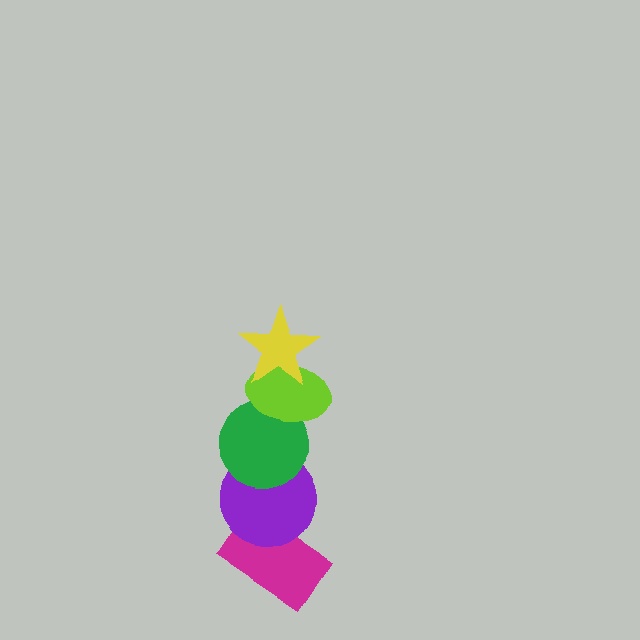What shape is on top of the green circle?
The lime ellipse is on top of the green circle.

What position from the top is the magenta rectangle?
The magenta rectangle is 5th from the top.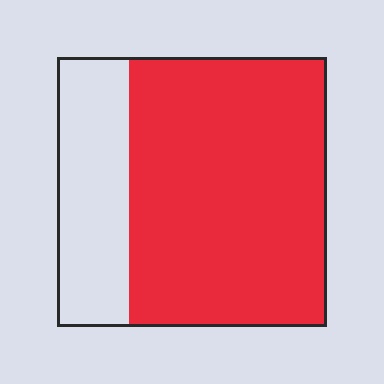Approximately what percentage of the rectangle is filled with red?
Approximately 75%.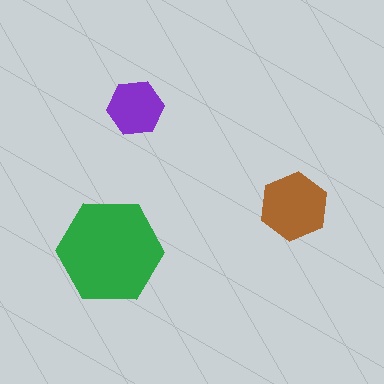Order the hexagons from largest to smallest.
the green one, the brown one, the purple one.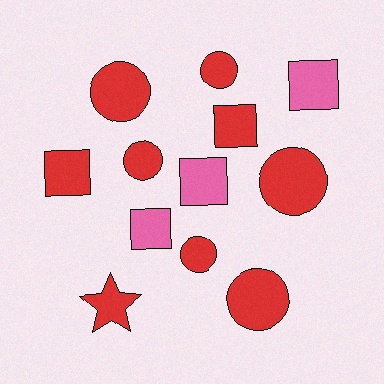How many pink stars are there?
There are no pink stars.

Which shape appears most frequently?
Circle, with 6 objects.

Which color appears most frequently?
Red, with 9 objects.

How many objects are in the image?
There are 12 objects.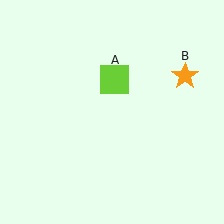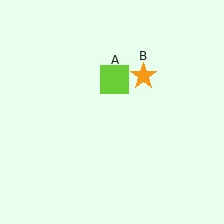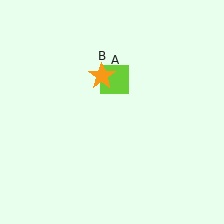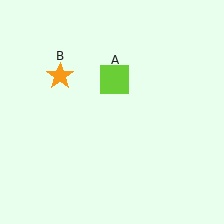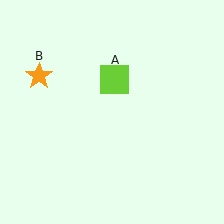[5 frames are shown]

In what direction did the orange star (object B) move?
The orange star (object B) moved left.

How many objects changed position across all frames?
1 object changed position: orange star (object B).